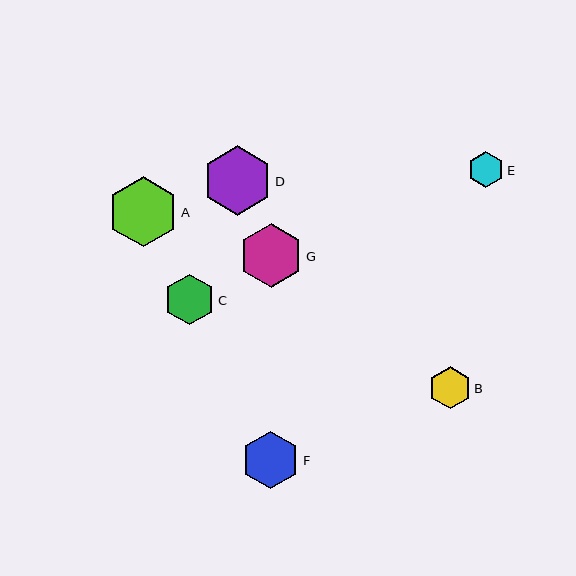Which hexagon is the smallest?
Hexagon E is the smallest with a size of approximately 36 pixels.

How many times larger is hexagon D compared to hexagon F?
Hexagon D is approximately 1.2 times the size of hexagon F.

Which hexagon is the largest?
Hexagon A is the largest with a size of approximately 70 pixels.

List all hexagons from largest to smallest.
From largest to smallest: A, D, G, F, C, B, E.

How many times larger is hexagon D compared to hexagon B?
Hexagon D is approximately 1.6 times the size of hexagon B.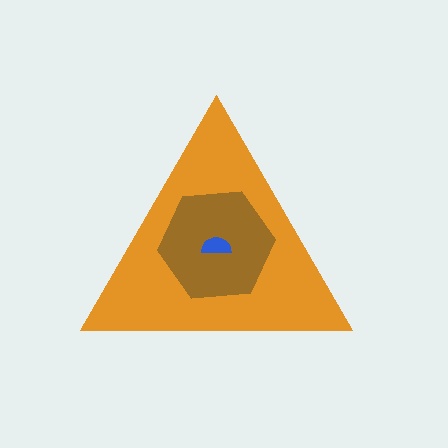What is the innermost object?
The blue semicircle.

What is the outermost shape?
The orange triangle.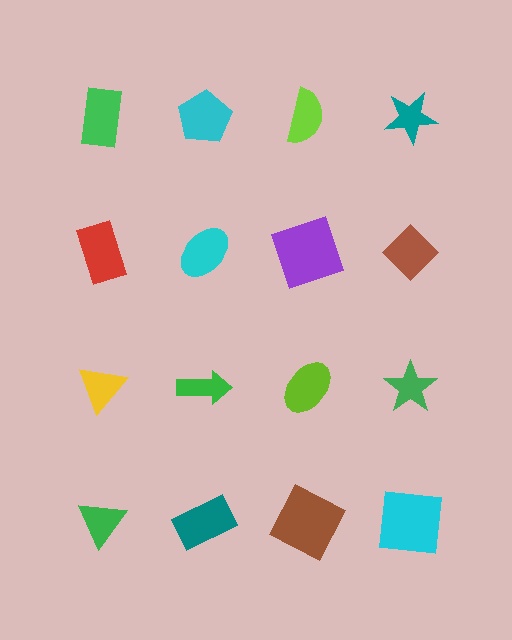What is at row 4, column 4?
A cyan square.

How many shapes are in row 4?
4 shapes.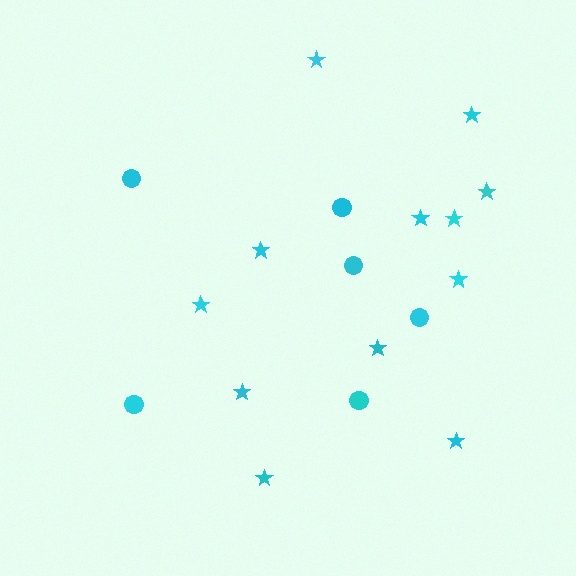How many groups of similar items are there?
There are 2 groups: one group of stars (12) and one group of circles (6).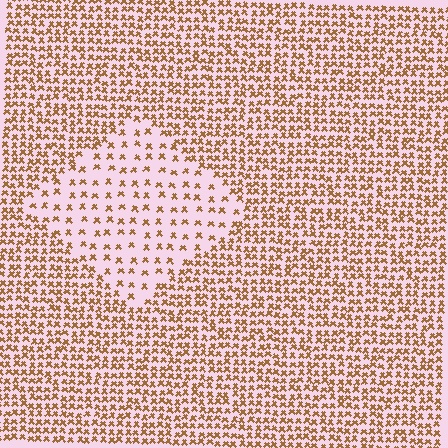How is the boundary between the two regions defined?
The boundary is defined by a change in element density (approximately 2.5x ratio). All elements are the same color, size, and shape.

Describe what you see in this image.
The image contains small brown elements arranged at two different densities. A diamond-shaped region is visible where the elements are less densely packed than the surrounding area.